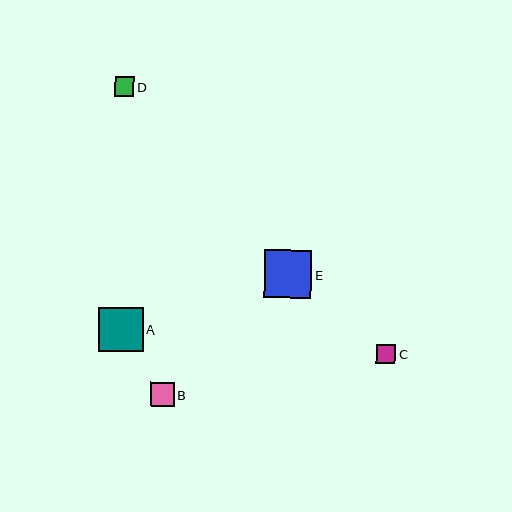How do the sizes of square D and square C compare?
Square D and square C are approximately the same size.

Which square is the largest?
Square E is the largest with a size of approximately 48 pixels.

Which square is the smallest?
Square C is the smallest with a size of approximately 19 pixels.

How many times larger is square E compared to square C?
Square E is approximately 2.5 times the size of square C.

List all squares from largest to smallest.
From largest to smallest: E, A, B, D, C.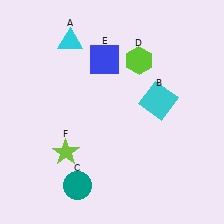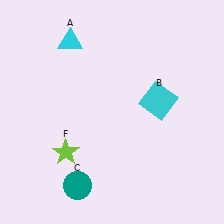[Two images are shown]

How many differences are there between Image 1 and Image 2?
There are 2 differences between the two images.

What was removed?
The lime hexagon (D), the blue square (E) were removed in Image 2.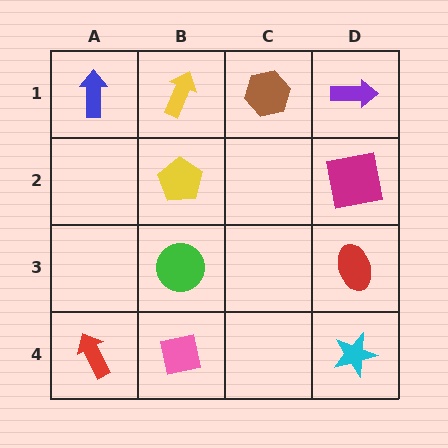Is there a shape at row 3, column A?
No, that cell is empty.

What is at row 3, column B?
A green circle.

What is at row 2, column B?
A yellow pentagon.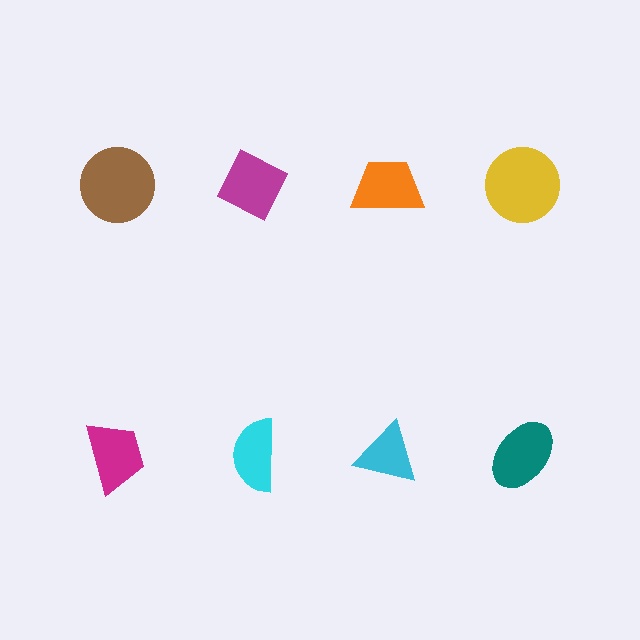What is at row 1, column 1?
A brown circle.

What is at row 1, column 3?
An orange trapezoid.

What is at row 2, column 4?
A teal ellipse.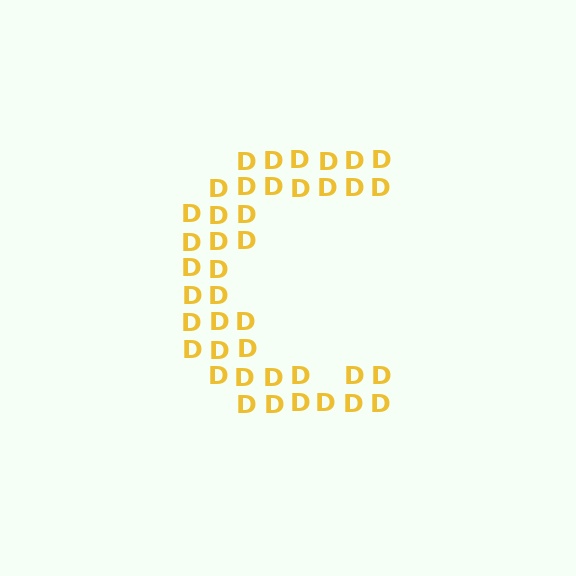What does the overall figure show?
The overall figure shows the letter C.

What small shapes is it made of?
It is made of small letter D's.